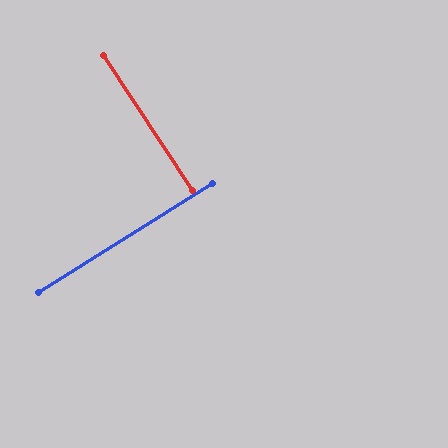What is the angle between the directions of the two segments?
Approximately 89 degrees.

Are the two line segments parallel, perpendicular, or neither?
Perpendicular — they meet at approximately 89°.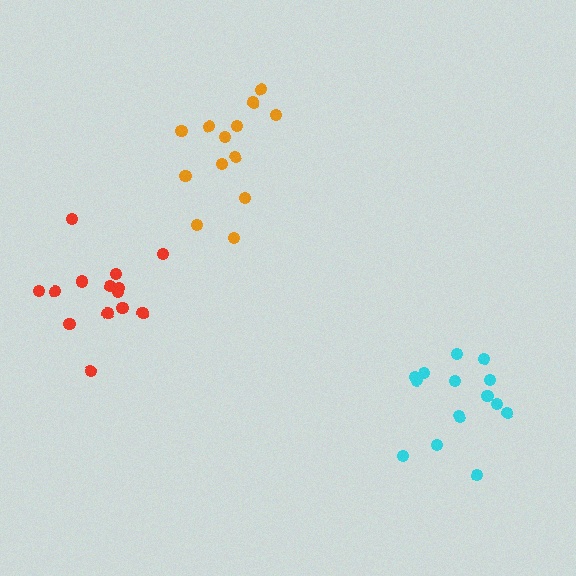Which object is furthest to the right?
The cyan cluster is rightmost.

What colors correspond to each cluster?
The clusters are colored: orange, cyan, red.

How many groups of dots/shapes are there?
There are 3 groups.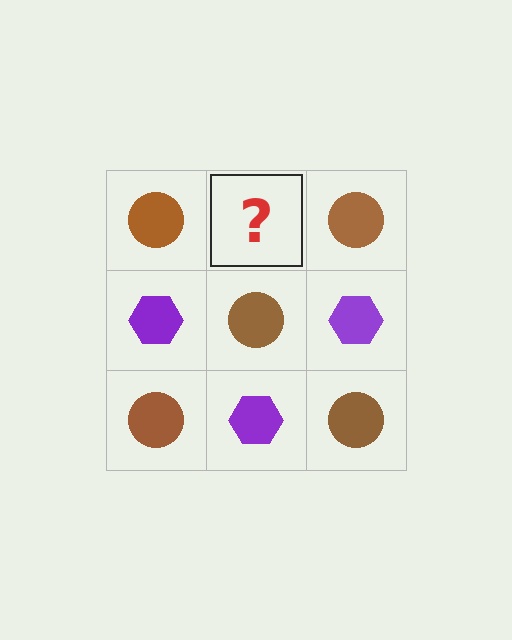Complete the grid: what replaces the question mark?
The question mark should be replaced with a purple hexagon.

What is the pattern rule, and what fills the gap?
The rule is that it alternates brown circle and purple hexagon in a checkerboard pattern. The gap should be filled with a purple hexagon.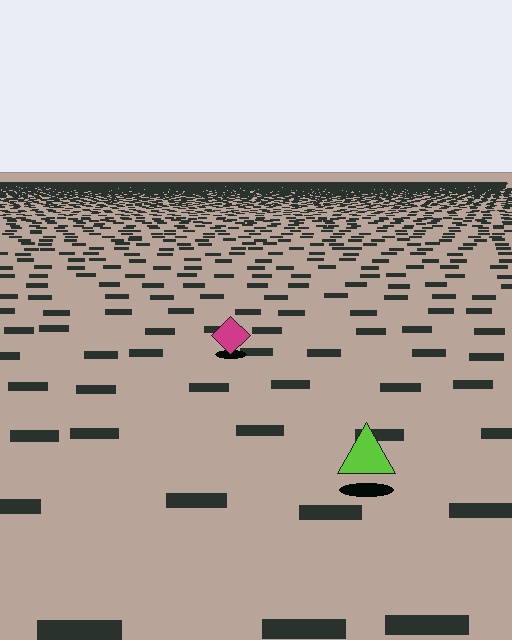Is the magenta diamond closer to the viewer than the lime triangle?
No. The lime triangle is closer — you can tell from the texture gradient: the ground texture is coarser near it.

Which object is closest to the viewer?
The lime triangle is closest. The texture marks near it are larger and more spread out.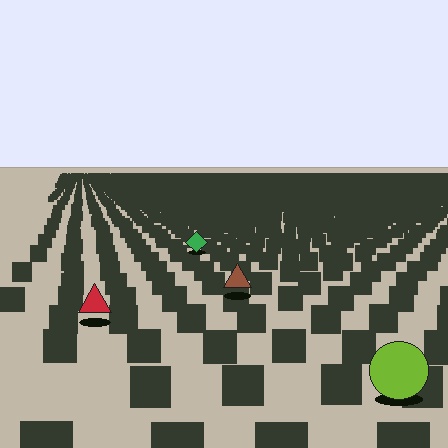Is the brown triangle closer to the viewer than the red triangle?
No. The red triangle is closer — you can tell from the texture gradient: the ground texture is coarser near it.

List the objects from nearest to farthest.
From nearest to farthest: the lime circle, the red triangle, the brown triangle, the green diamond.